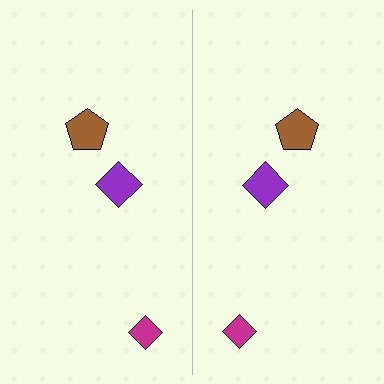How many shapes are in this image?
There are 6 shapes in this image.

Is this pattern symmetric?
Yes, this pattern has bilateral (reflection) symmetry.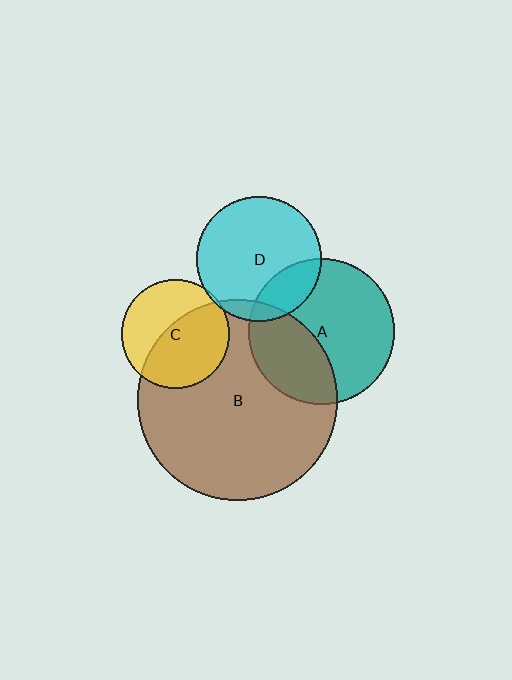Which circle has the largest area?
Circle B (brown).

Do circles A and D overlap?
Yes.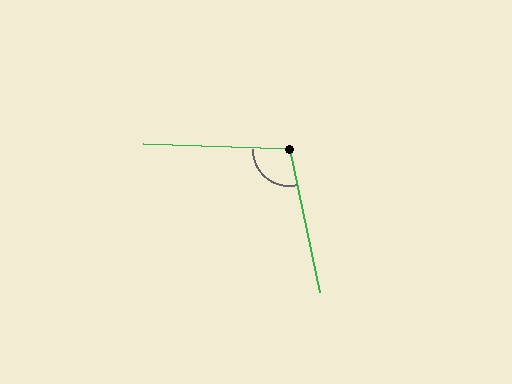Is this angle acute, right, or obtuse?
It is obtuse.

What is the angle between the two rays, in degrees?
Approximately 104 degrees.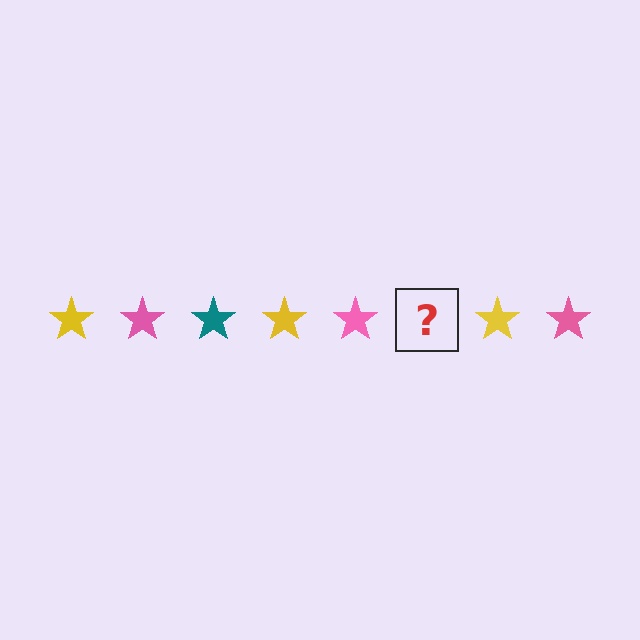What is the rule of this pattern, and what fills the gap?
The rule is that the pattern cycles through yellow, pink, teal stars. The gap should be filled with a teal star.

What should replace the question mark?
The question mark should be replaced with a teal star.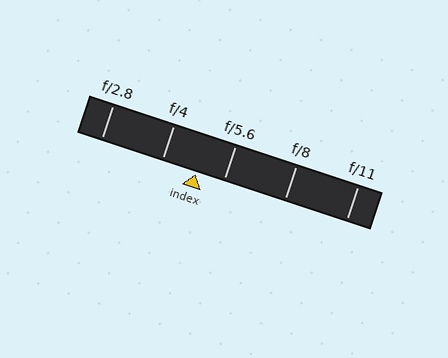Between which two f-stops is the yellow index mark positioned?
The index mark is between f/4 and f/5.6.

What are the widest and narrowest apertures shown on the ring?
The widest aperture shown is f/2.8 and the narrowest is f/11.